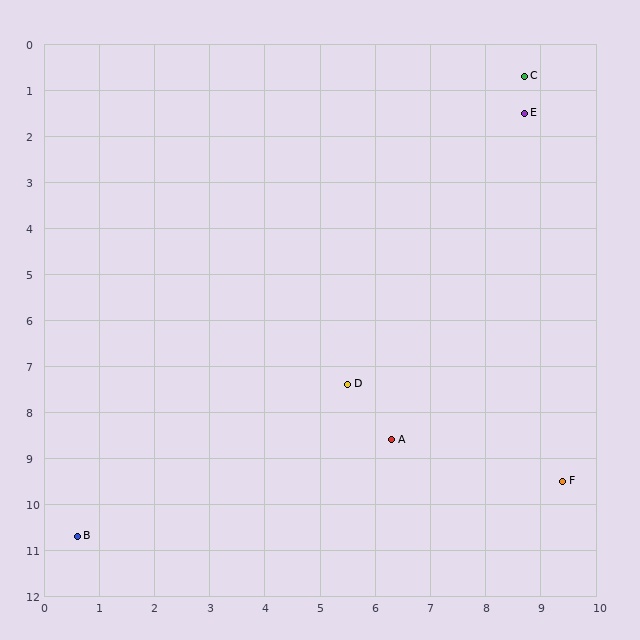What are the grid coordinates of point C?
Point C is at approximately (8.7, 0.7).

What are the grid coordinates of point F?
Point F is at approximately (9.4, 9.5).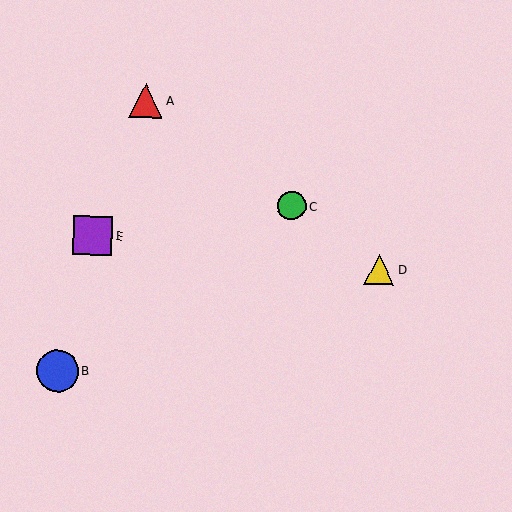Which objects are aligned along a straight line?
Objects A, C, D are aligned along a straight line.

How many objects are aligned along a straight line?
3 objects (A, C, D) are aligned along a straight line.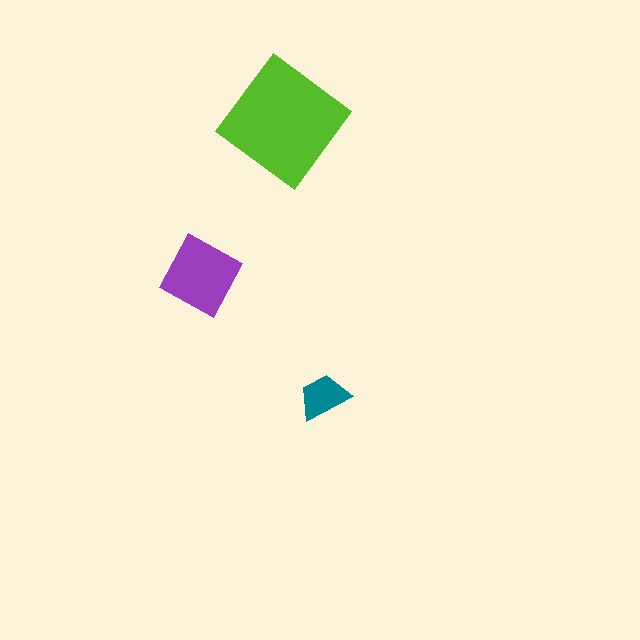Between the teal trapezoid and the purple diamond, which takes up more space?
The purple diamond.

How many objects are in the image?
There are 3 objects in the image.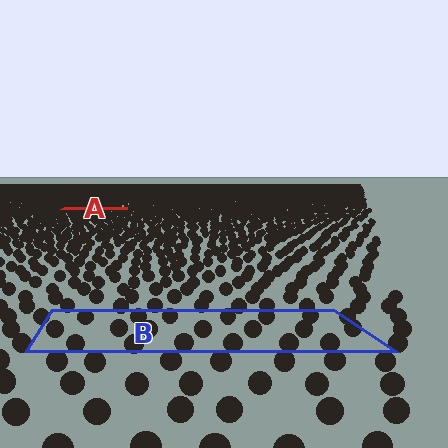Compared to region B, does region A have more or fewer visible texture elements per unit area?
Region A has more texture elements per unit area — they are packed more densely because it is farther away.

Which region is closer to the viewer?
Region B is closer. The texture elements there are larger and more spread out.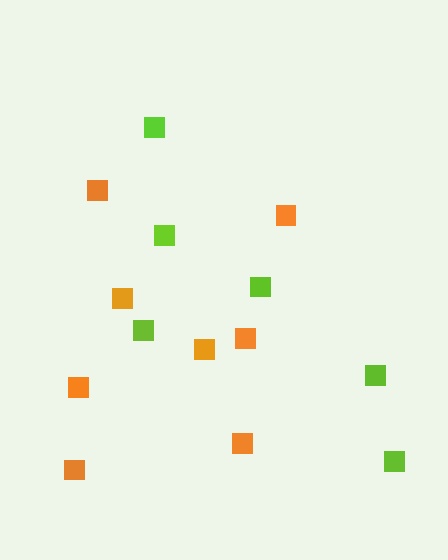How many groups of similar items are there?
There are 2 groups: one group of lime squares (6) and one group of orange squares (8).